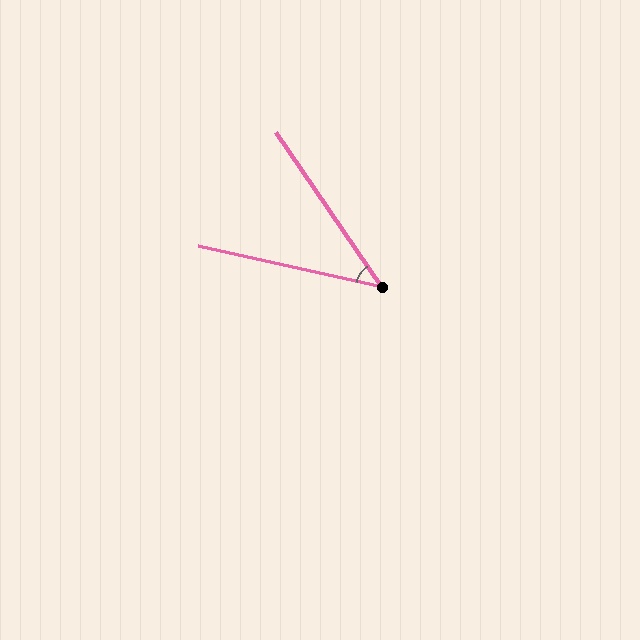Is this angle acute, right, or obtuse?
It is acute.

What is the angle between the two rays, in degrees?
Approximately 43 degrees.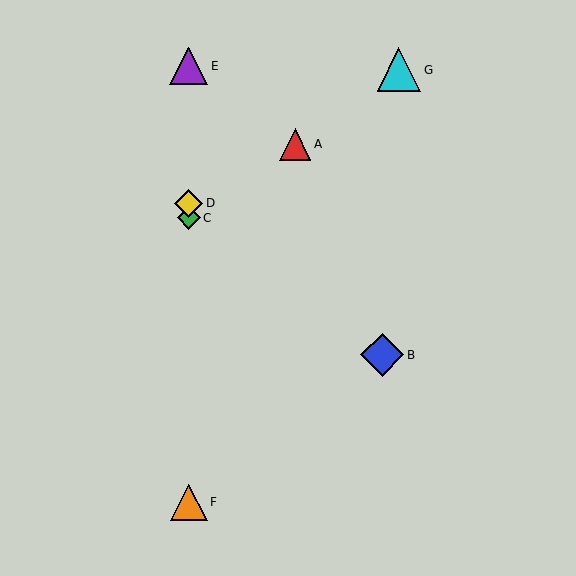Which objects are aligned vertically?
Objects C, D, E, F are aligned vertically.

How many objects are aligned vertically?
4 objects (C, D, E, F) are aligned vertically.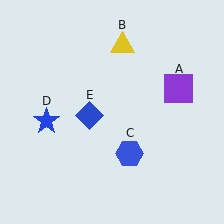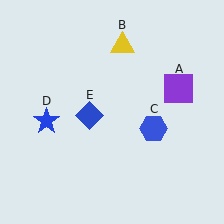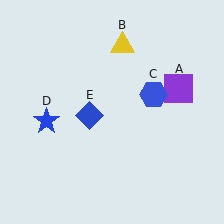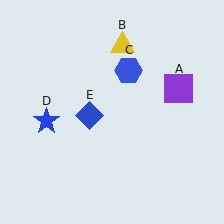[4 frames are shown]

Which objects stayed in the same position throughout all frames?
Purple square (object A) and yellow triangle (object B) and blue star (object D) and blue diamond (object E) remained stationary.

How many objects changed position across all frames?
1 object changed position: blue hexagon (object C).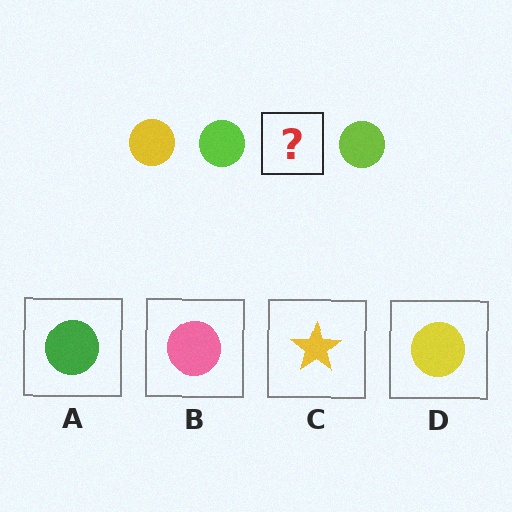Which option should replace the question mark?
Option D.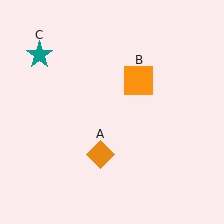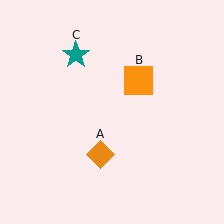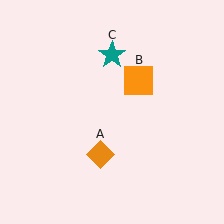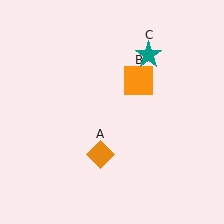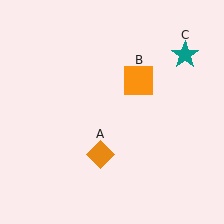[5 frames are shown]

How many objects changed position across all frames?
1 object changed position: teal star (object C).